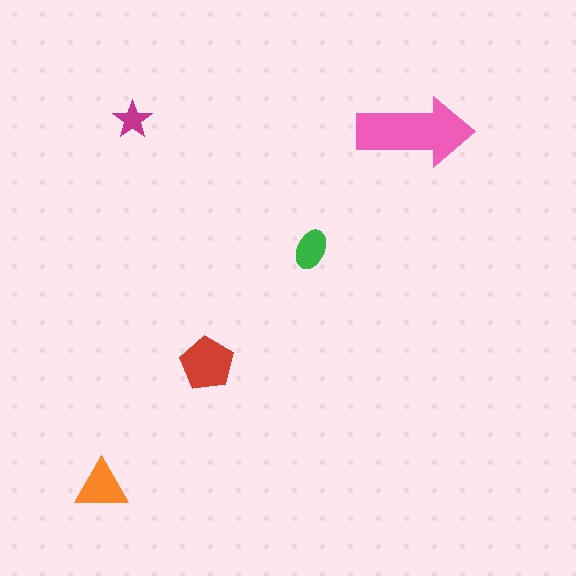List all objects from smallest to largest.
The magenta star, the green ellipse, the orange triangle, the red pentagon, the pink arrow.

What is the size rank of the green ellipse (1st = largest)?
4th.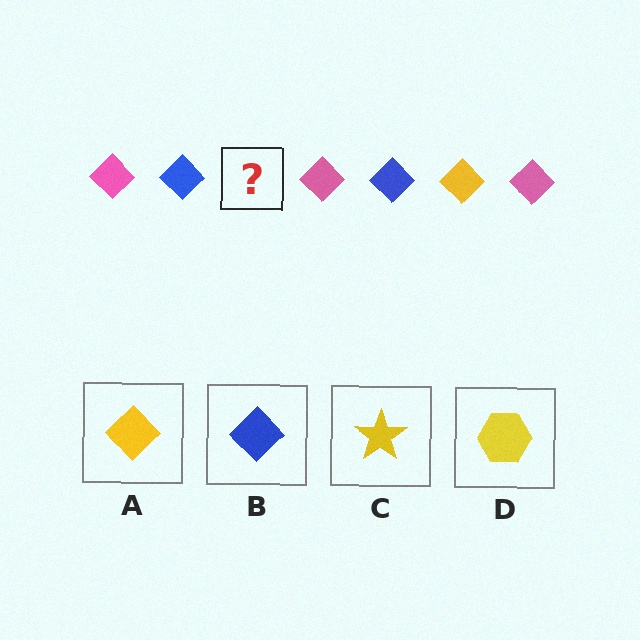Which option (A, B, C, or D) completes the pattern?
A.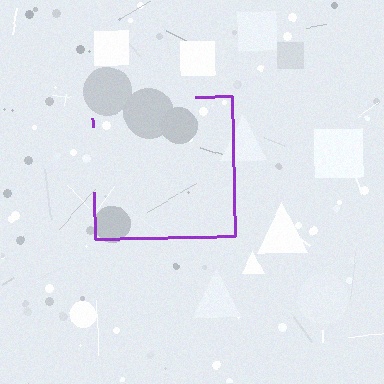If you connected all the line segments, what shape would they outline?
They would outline a square.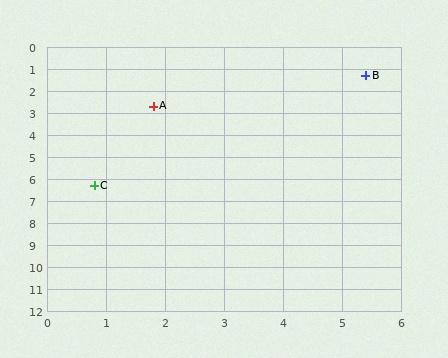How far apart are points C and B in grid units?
Points C and B are about 6.8 grid units apart.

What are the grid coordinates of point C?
Point C is at approximately (0.8, 6.3).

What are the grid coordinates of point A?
Point A is at approximately (1.8, 2.7).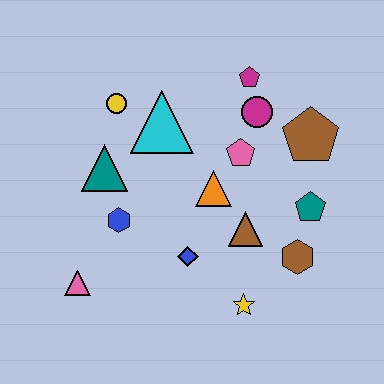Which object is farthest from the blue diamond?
The magenta pentagon is farthest from the blue diamond.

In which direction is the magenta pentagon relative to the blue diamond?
The magenta pentagon is above the blue diamond.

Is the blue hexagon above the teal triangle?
No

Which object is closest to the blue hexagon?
The teal triangle is closest to the blue hexagon.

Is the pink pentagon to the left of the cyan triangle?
No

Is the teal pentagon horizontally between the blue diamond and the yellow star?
No